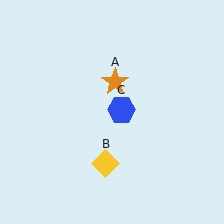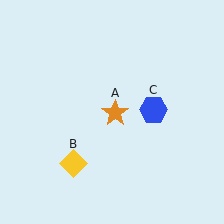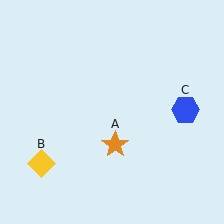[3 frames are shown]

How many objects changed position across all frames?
3 objects changed position: orange star (object A), yellow diamond (object B), blue hexagon (object C).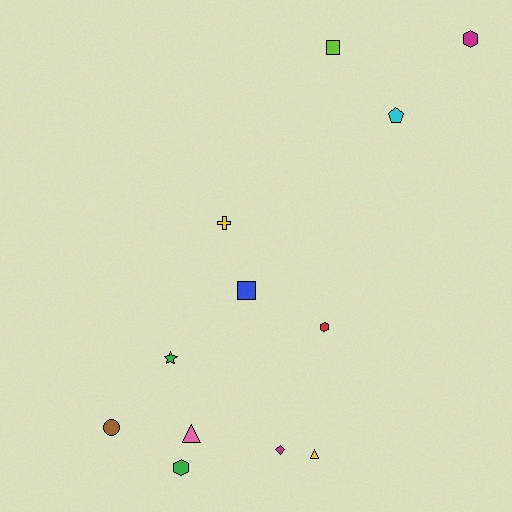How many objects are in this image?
There are 12 objects.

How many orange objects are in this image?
There are no orange objects.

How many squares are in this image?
There are 2 squares.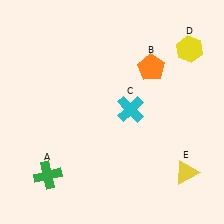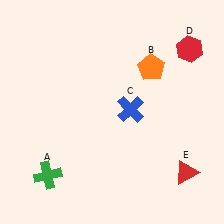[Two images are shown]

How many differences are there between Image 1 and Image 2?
There are 3 differences between the two images.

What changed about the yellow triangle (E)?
In Image 1, E is yellow. In Image 2, it changed to red.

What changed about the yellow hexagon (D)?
In Image 1, D is yellow. In Image 2, it changed to red.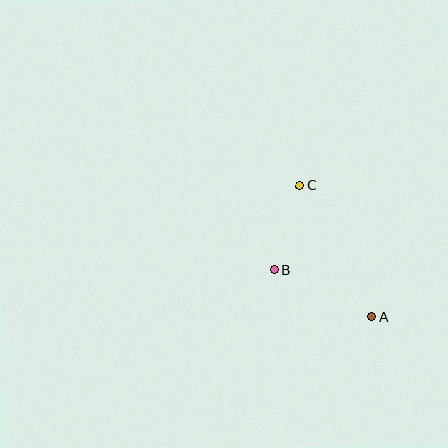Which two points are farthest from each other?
Points A and C are farthest from each other.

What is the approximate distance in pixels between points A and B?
The distance between A and B is approximately 108 pixels.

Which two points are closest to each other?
Points B and C are closest to each other.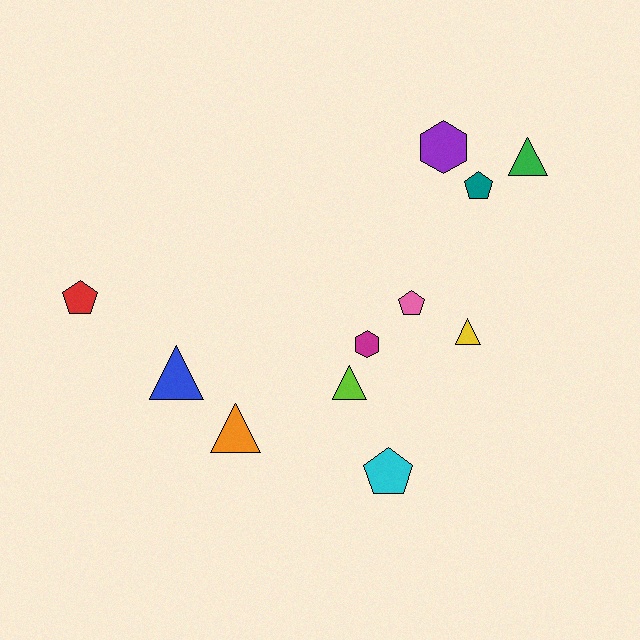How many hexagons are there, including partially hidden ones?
There are 2 hexagons.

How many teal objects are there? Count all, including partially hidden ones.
There is 1 teal object.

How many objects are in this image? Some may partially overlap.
There are 11 objects.